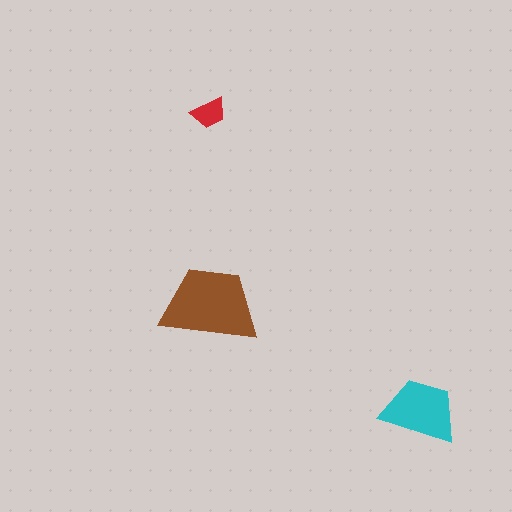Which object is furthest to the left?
The red trapezoid is leftmost.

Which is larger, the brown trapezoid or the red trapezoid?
The brown one.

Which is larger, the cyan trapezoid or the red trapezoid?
The cyan one.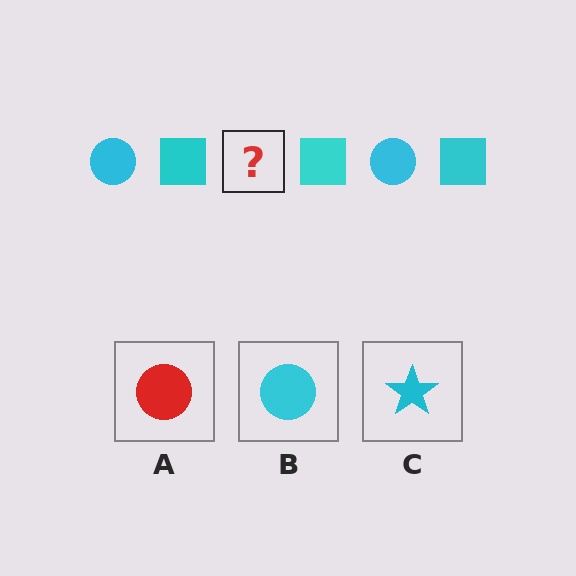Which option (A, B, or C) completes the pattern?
B.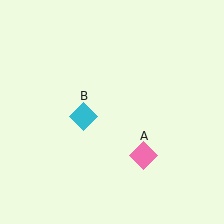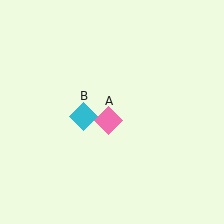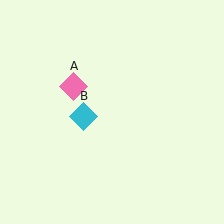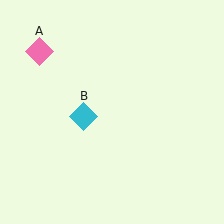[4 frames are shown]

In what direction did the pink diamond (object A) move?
The pink diamond (object A) moved up and to the left.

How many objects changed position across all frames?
1 object changed position: pink diamond (object A).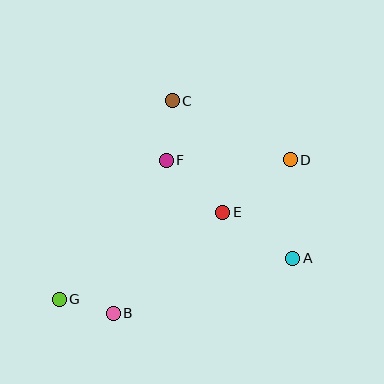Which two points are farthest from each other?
Points D and G are farthest from each other.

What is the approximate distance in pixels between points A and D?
The distance between A and D is approximately 98 pixels.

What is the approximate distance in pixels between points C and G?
The distance between C and G is approximately 228 pixels.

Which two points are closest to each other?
Points B and G are closest to each other.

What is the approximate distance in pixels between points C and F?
The distance between C and F is approximately 60 pixels.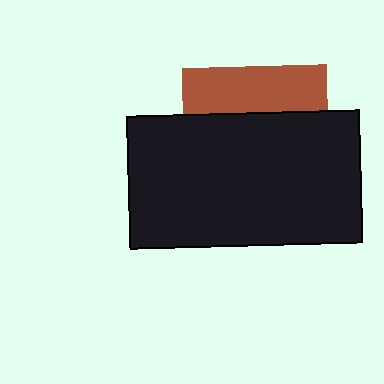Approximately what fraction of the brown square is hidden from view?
Roughly 68% of the brown square is hidden behind the black rectangle.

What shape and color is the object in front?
The object in front is a black rectangle.